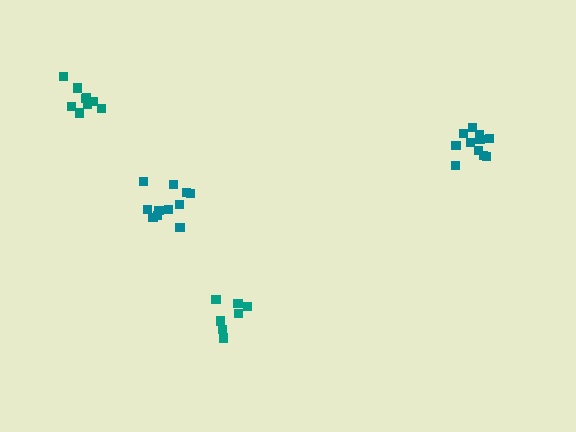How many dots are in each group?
Group 1: 7 dots, Group 2: 12 dots, Group 3: 9 dots, Group 4: 11 dots (39 total).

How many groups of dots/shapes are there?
There are 4 groups.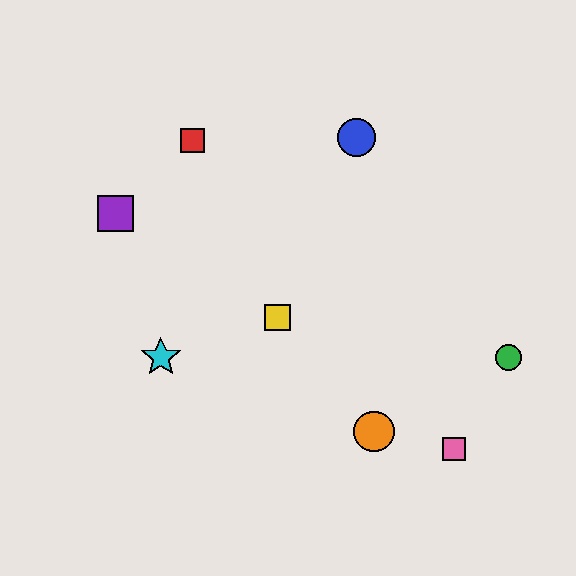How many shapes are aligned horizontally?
2 shapes (the green circle, the cyan star) are aligned horizontally.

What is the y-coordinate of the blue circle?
The blue circle is at y≈138.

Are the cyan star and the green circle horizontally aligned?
Yes, both are at y≈357.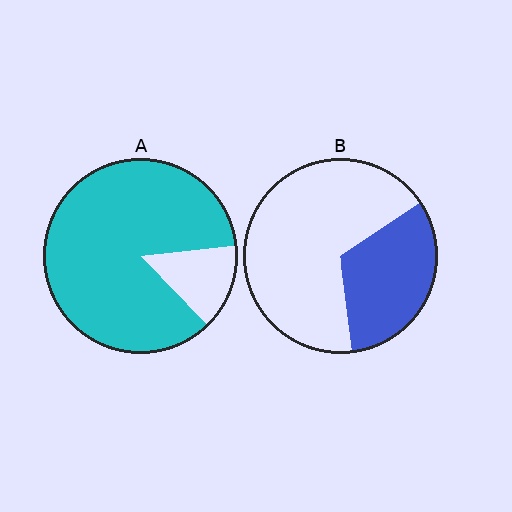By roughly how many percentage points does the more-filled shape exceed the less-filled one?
By roughly 55 percentage points (A over B).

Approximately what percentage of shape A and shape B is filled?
A is approximately 85% and B is approximately 35%.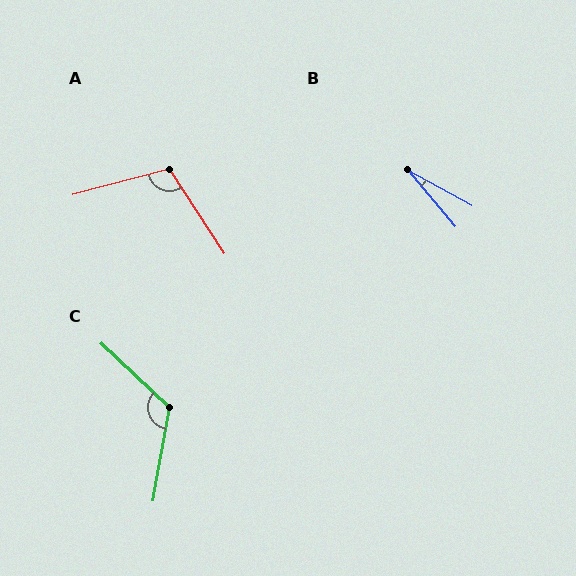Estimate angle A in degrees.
Approximately 108 degrees.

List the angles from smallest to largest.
B (21°), A (108°), C (124°).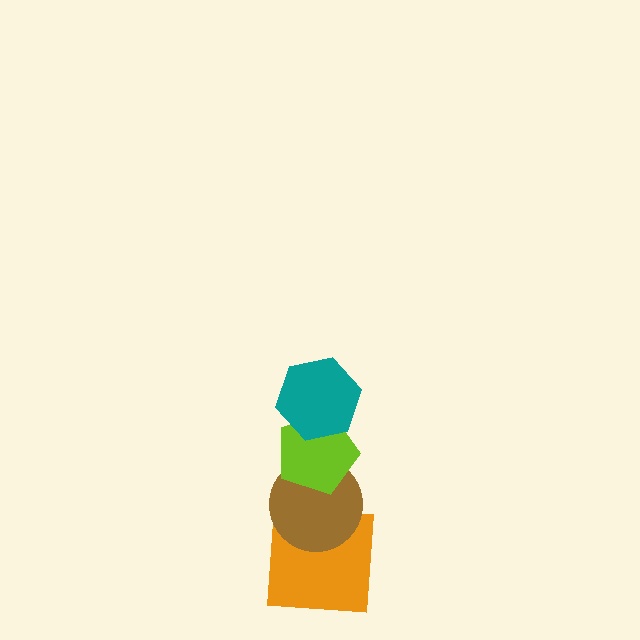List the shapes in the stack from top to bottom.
From top to bottom: the teal hexagon, the lime pentagon, the brown circle, the orange square.